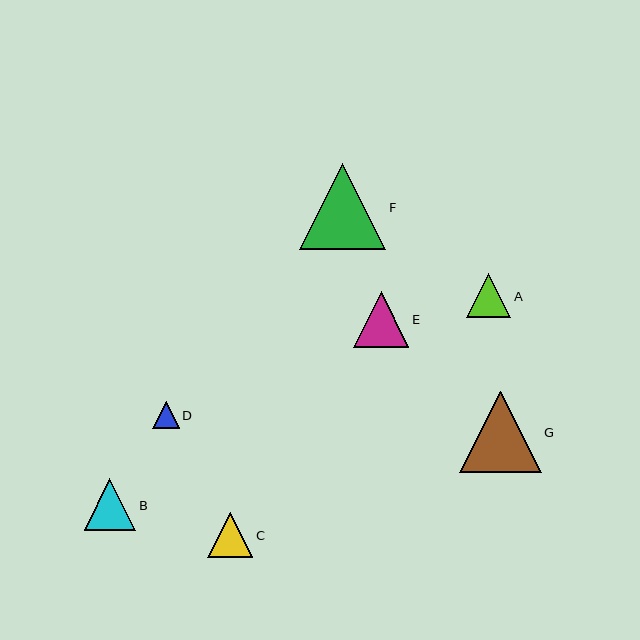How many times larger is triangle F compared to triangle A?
Triangle F is approximately 2.0 times the size of triangle A.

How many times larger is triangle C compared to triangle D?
Triangle C is approximately 1.7 times the size of triangle D.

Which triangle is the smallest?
Triangle D is the smallest with a size of approximately 26 pixels.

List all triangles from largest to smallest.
From largest to smallest: F, G, E, B, C, A, D.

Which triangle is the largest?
Triangle F is the largest with a size of approximately 86 pixels.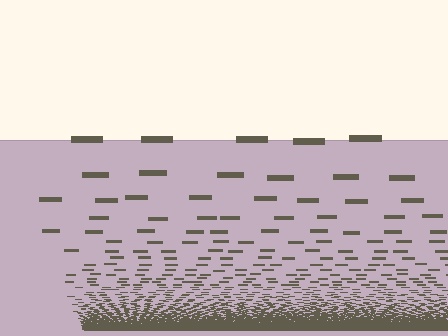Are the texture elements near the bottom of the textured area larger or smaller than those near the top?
Smaller. The gradient is inverted — elements near the bottom are smaller and denser.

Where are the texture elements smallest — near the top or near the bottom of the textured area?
Near the bottom.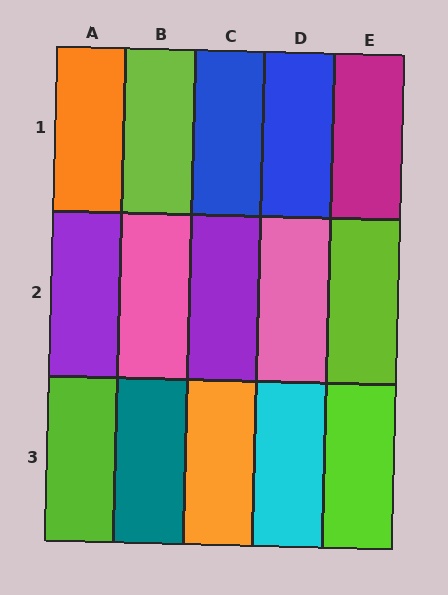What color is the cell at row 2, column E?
Lime.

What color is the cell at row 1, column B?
Lime.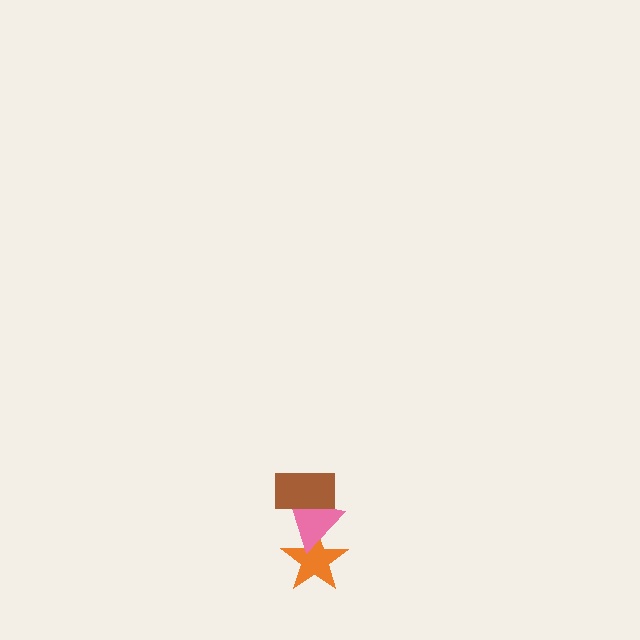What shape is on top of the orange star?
The pink triangle is on top of the orange star.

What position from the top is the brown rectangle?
The brown rectangle is 1st from the top.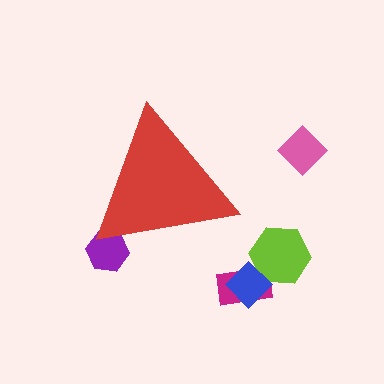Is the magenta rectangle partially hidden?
No, the magenta rectangle is fully visible.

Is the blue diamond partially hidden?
No, the blue diamond is fully visible.